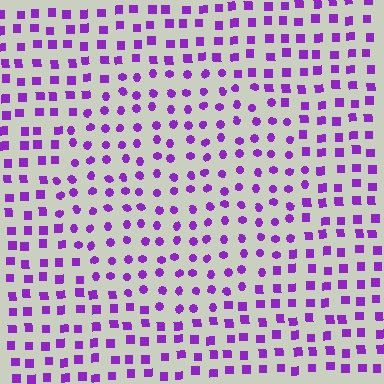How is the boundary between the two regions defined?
The boundary is defined by a change in element shape: circles inside vs. squares outside. All elements share the same color and spacing.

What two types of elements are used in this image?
The image uses circles inside the circle region and squares outside it.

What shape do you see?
I see a circle.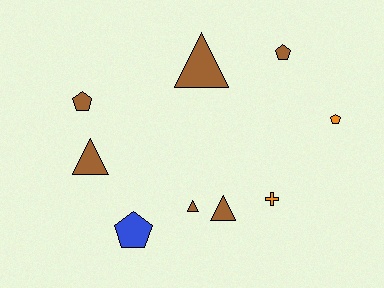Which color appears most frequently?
Brown, with 6 objects.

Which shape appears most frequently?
Pentagon, with 4 objects.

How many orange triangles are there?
There are no orange triangles.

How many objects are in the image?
There are 9 objects.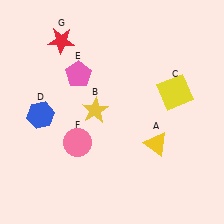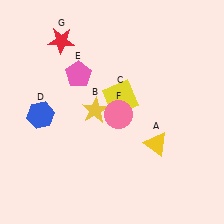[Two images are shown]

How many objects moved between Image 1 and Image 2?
2 objects moved between the two images.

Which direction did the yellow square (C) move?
The yellow square (C) moved left.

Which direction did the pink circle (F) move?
The pink circle (F) moved right.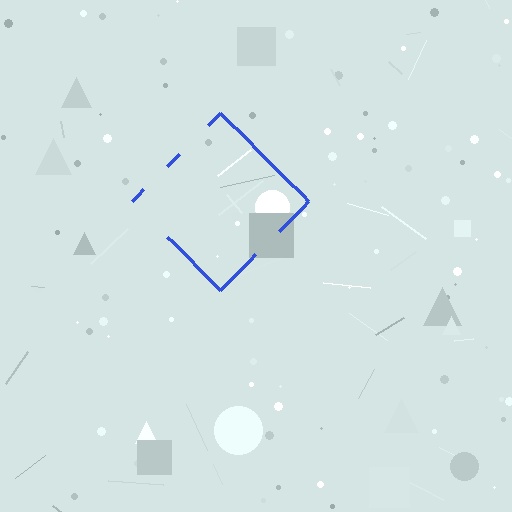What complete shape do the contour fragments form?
The contour fragments form a diamond.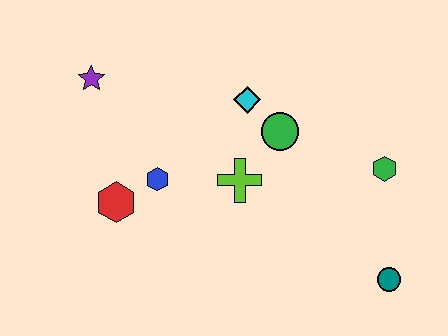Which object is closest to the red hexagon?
The blue hexagon is closest to the red hexagon.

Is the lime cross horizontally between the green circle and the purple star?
Yes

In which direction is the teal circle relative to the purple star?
The teal circle is to the right of the purple star.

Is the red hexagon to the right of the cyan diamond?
No